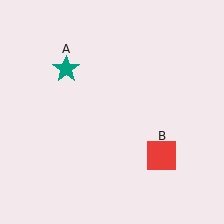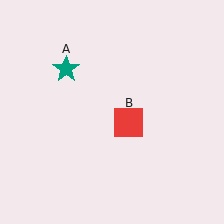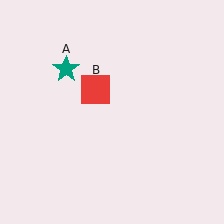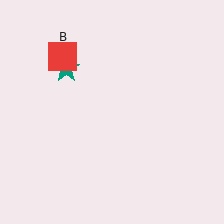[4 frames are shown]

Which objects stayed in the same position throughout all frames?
Teal star (object A) remained stationary.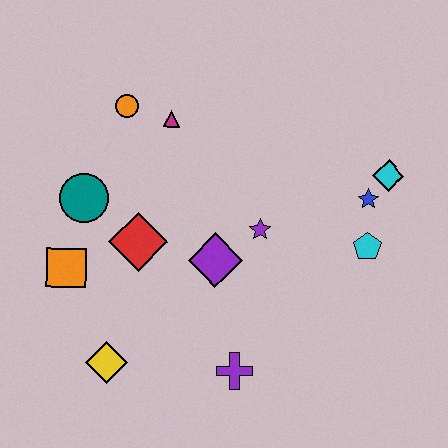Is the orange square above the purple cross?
Yes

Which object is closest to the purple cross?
The purple diamond is closest to the purple cross.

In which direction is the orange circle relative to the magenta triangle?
The orange circle is to the left of the magenta triangle.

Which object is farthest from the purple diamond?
The cyan diamond is farthest from the purple diamond.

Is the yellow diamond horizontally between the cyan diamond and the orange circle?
No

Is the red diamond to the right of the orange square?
Yes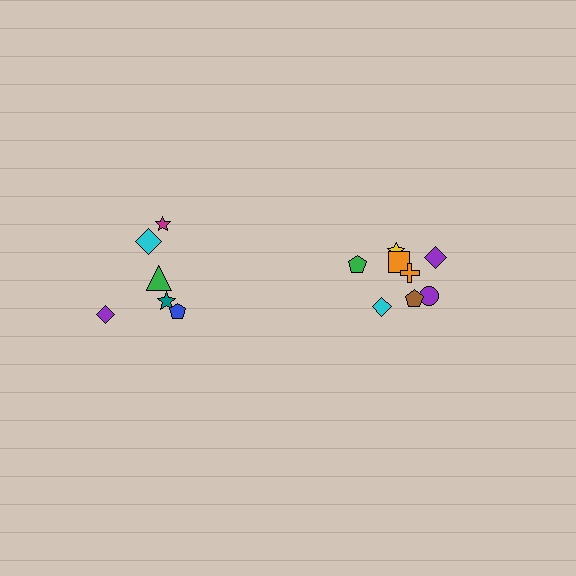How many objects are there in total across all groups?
There are 14 objects.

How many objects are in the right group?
There are 8 objects.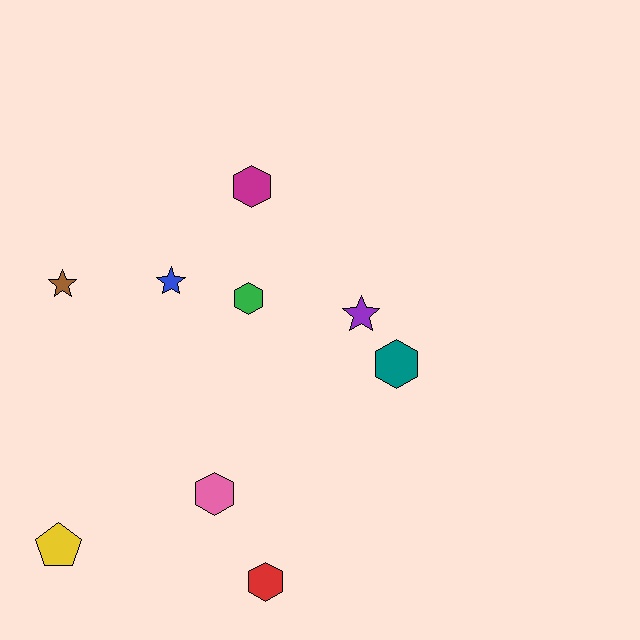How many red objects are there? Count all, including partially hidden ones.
There is 1 red object.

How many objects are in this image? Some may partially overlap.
There are 9 objects.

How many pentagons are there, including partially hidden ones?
There is 1 pentagon.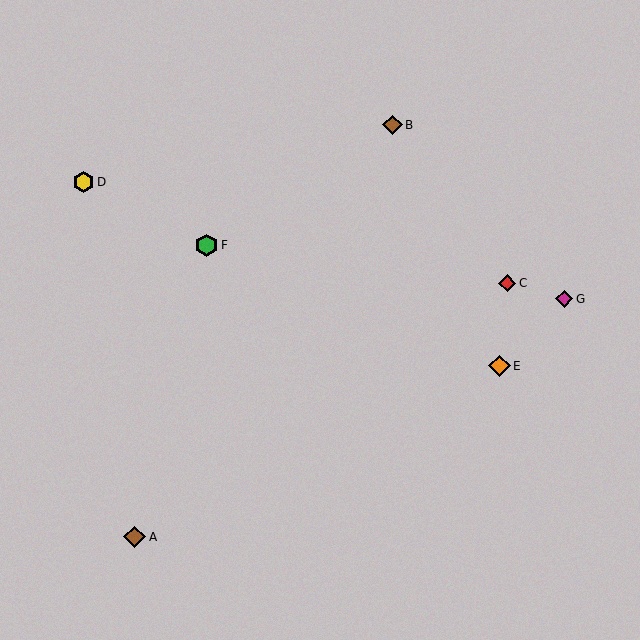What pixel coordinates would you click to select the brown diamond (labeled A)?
Click at (135, 537) to select the brown diamond A.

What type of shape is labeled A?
Shape A is a brown diamond.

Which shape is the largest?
The green hexagon (labeled F) is the largest.